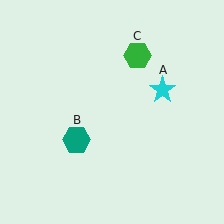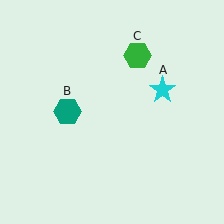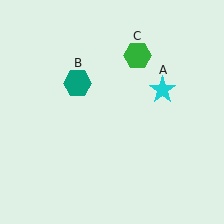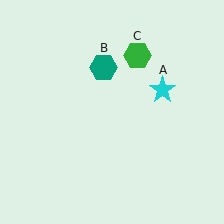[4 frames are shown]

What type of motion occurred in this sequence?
The teal hexagon (object B) rotated clockwise around the center of the scene.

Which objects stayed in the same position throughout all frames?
Cyan star (object A) and green hexagon (object C) remained stationary.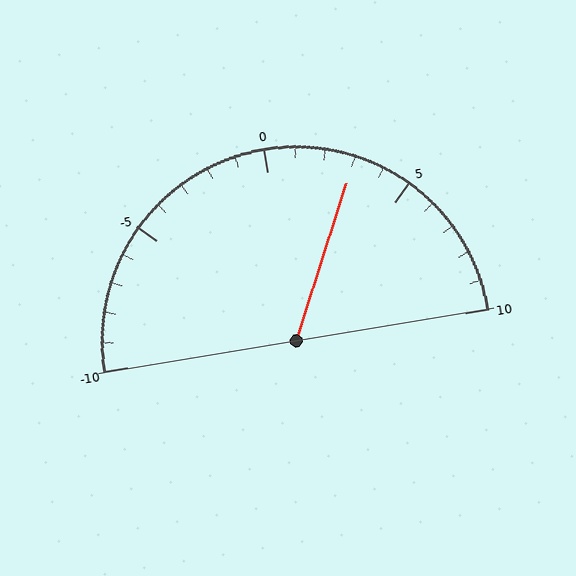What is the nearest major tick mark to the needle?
The nearest major tick mark is 5.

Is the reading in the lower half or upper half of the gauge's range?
The reading is in the upper half of the range (-10 to 10).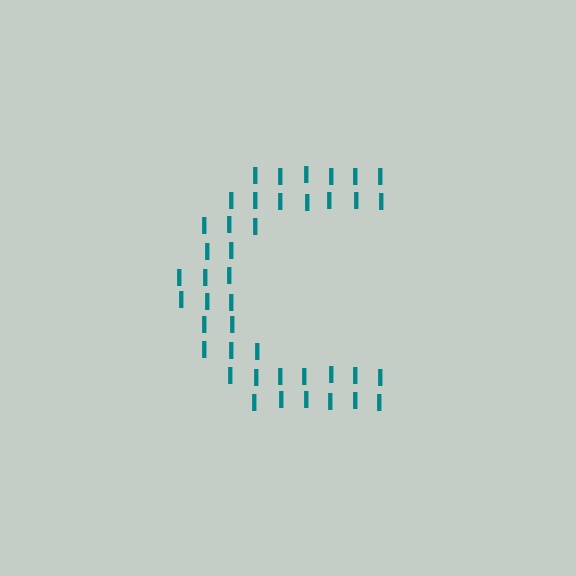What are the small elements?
The small elements are letter I's.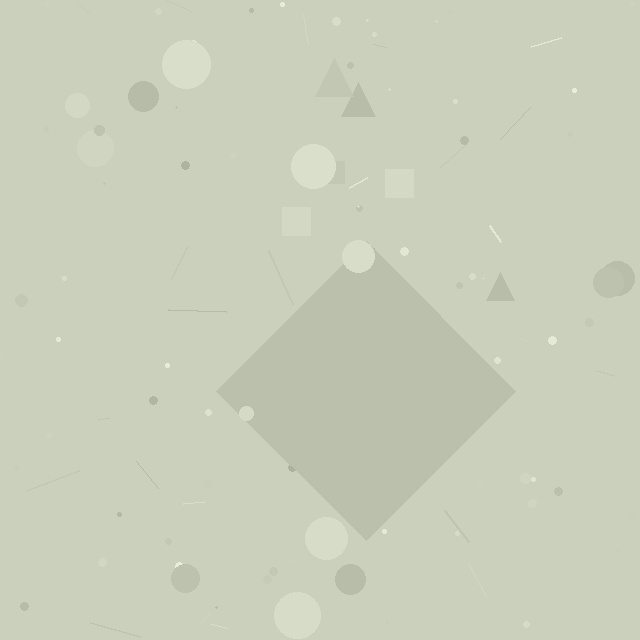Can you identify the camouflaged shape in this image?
The camouflaged shape is a diamond.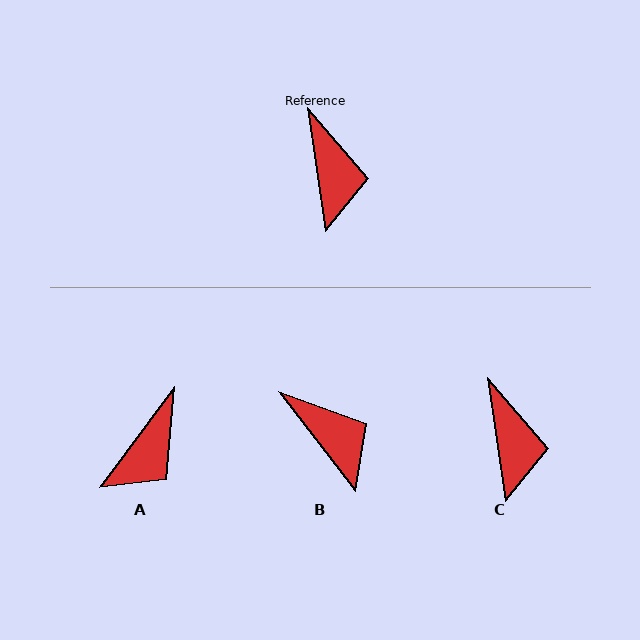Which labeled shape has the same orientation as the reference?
C.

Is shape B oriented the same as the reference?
No, it is off by about 29 degrees.